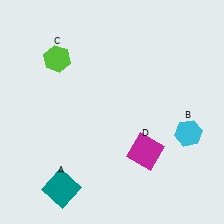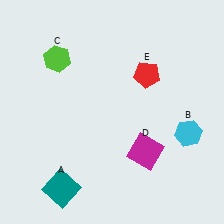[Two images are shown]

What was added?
A red pentagon (E) was added in Image 2.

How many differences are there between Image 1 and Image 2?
There is 1 difference between the two images.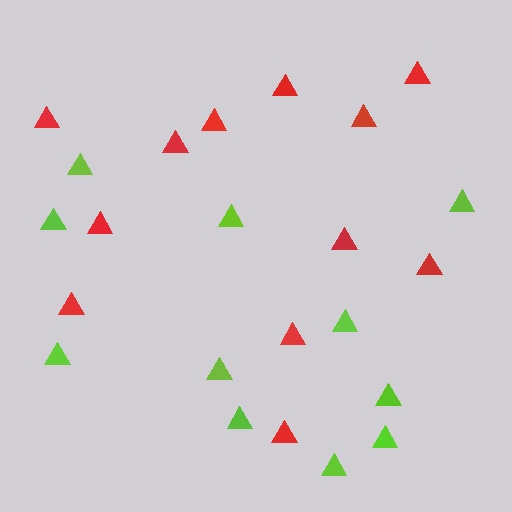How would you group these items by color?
There are 2 groups: one group of red triangles (12) and one group of lime triangles (11).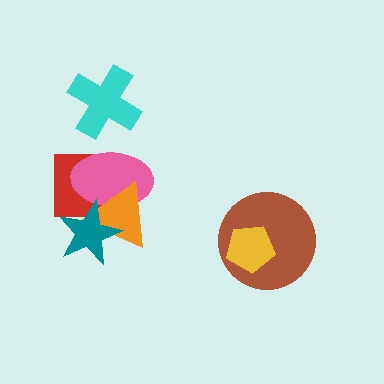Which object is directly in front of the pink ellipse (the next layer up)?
The orange triangle is directly in front of the pink ellipse.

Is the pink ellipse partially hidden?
Yes, it is partially covered by another shape.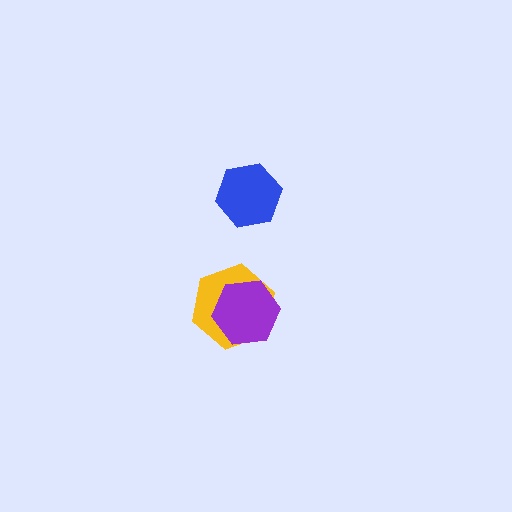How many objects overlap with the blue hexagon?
0 objects overlap with the blue hexagon.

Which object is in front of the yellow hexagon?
The purple hexagon is in front of the yellow hexagon.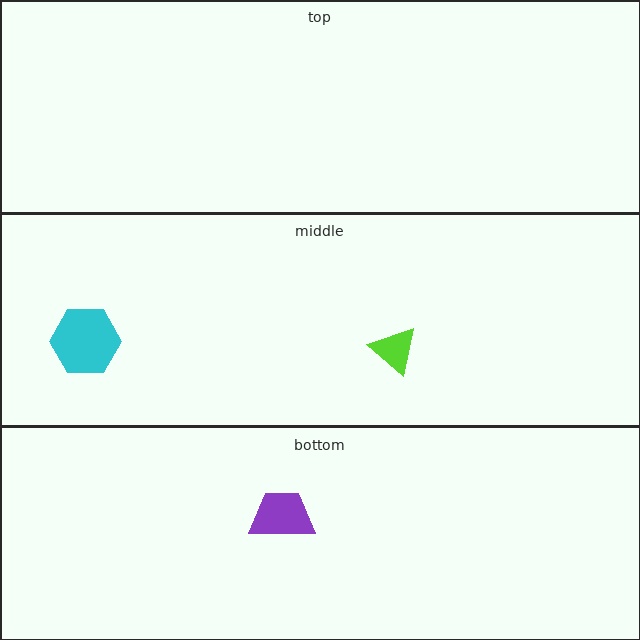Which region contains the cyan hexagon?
The middle region.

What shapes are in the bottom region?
The purple trapezoid.